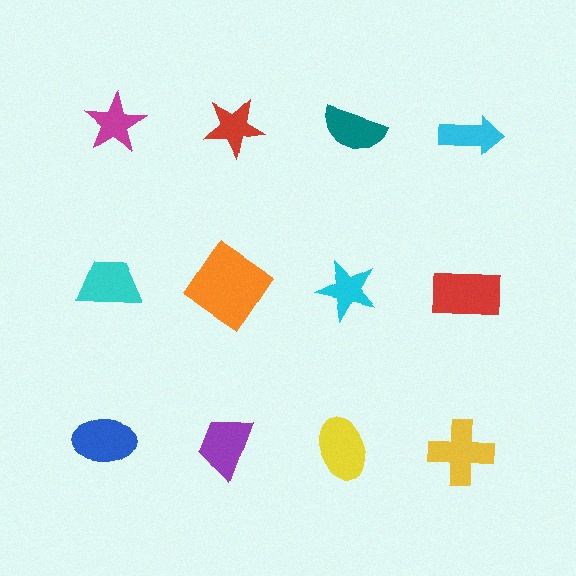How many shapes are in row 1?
4 shapes.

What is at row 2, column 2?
An orange diamond.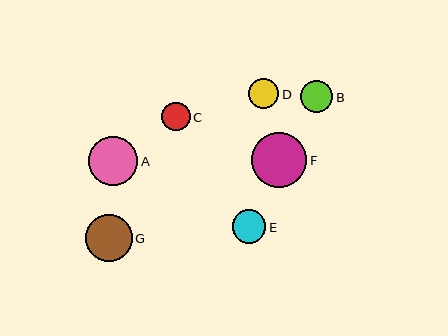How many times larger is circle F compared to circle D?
Circle F is approximately 1.8 times the size of circle D.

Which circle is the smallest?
Circle C is the smallest with a size of approximately 29 pixels.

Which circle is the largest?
Circle F is the largest with a size of approximately 55 pixels.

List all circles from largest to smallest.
From largest to smallest: F, A, G, E, B, D, C.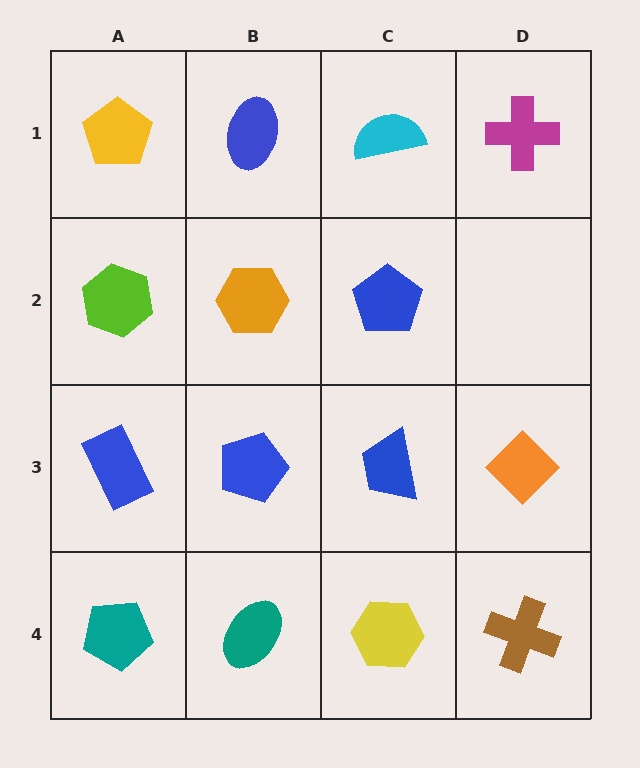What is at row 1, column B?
A blue ellipse.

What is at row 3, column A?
A blue rectangle.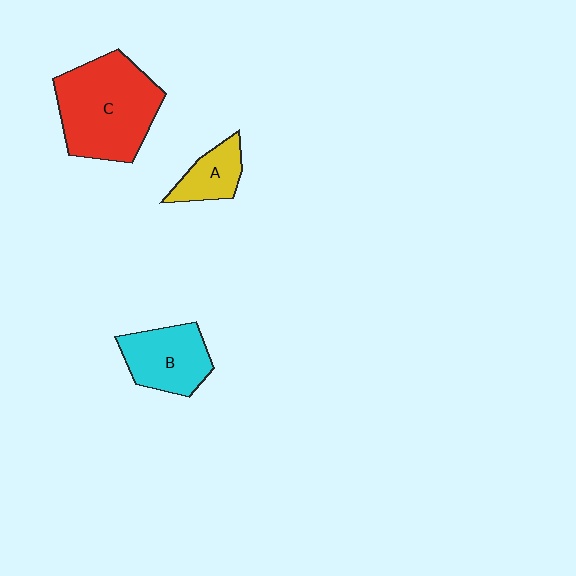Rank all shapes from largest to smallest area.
From largest to smallest: C (red), B (cyan), A (yellow).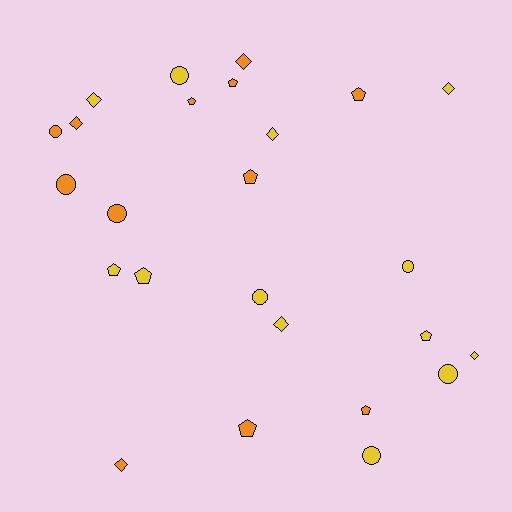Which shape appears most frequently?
Pentagon, with 9 objects.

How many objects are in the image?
There are 25 objects.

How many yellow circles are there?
There are 5 yellow circles.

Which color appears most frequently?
Yellow, with 13 objects.